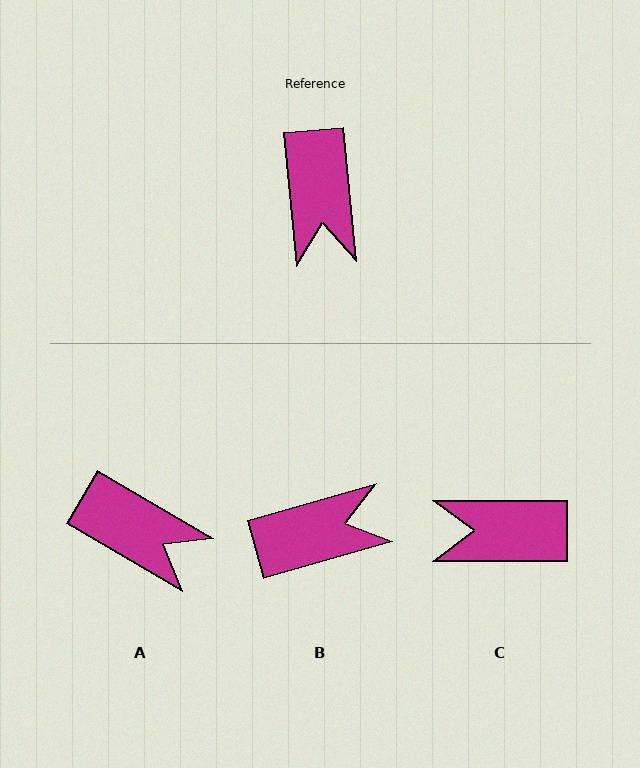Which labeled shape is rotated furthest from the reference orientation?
B, about 100 degrees away.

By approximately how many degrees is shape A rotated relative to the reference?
Approximately 54 degrees counter-clockwise.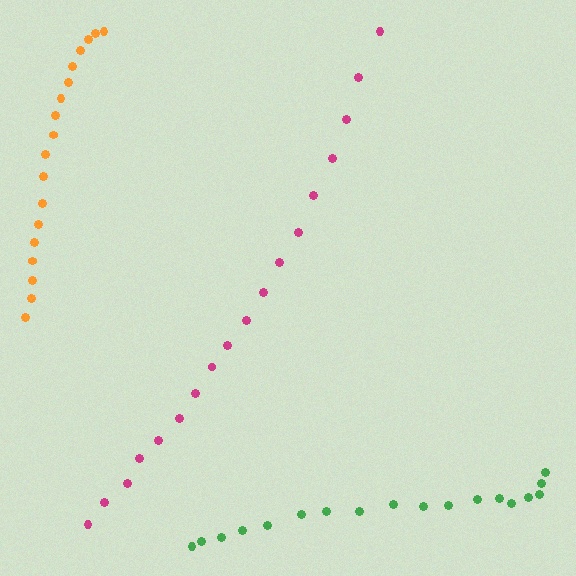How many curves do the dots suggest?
There are 3 distinct paths.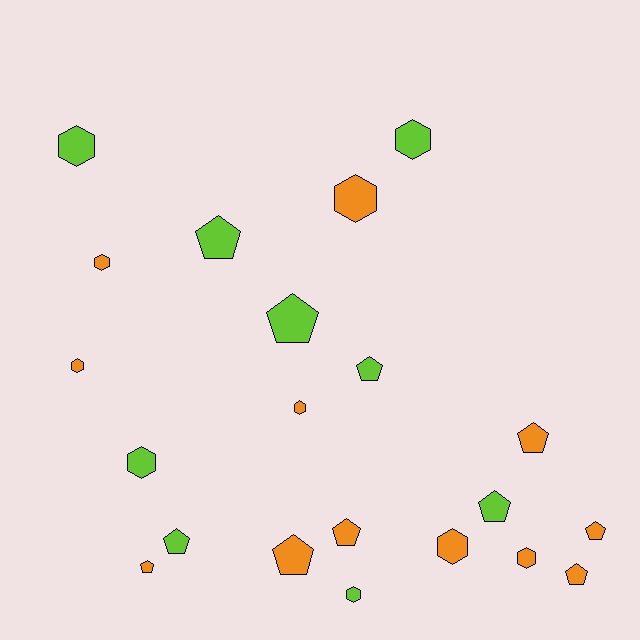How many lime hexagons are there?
There are 4 lime hexagons.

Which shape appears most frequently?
Pentagon, with 11 objects.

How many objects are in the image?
There are 21 objects.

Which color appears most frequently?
Orange, with 12 objects.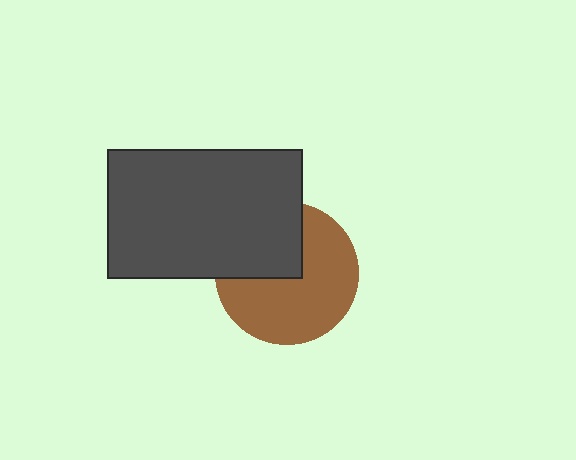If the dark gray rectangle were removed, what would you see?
You would see the complete brown circle.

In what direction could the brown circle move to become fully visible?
The brown circle could move toward the lower-right. That would shift it out from behind the dark gray rectangle entirely.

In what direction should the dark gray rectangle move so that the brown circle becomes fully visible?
The dark gray rectangle should move toward the upper-left. That is the shortest direction to clear the overlap and leave the brown circle fully visible.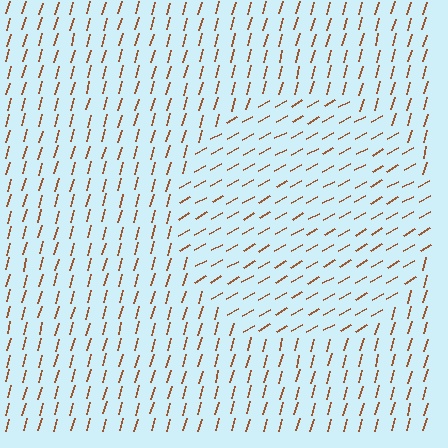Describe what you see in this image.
The image is filled with small brown line segments. A circle region in the image has lines oriented differently from the surrounding lines, creating a visible texture boundary.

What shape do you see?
I see a circle.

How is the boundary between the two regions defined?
The boundary is defined purely by a change in line orientation (approximately 45 degrees difference). All lines are the same color and thickness.